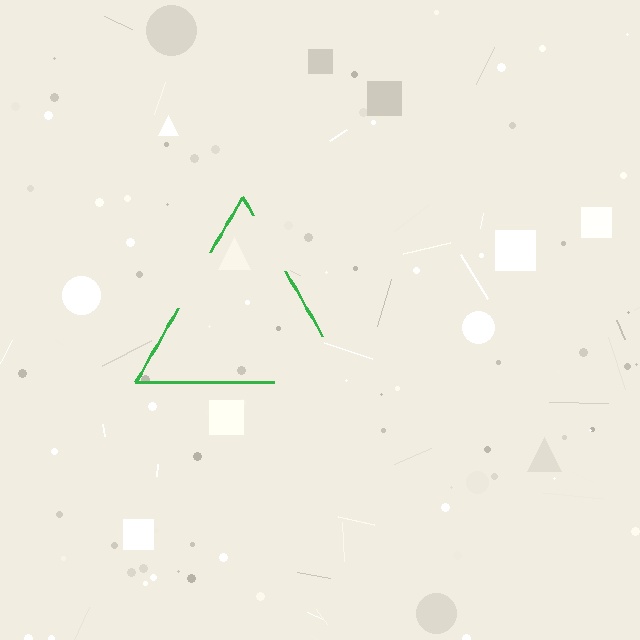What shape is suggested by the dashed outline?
The dashed outline suggests a triangle.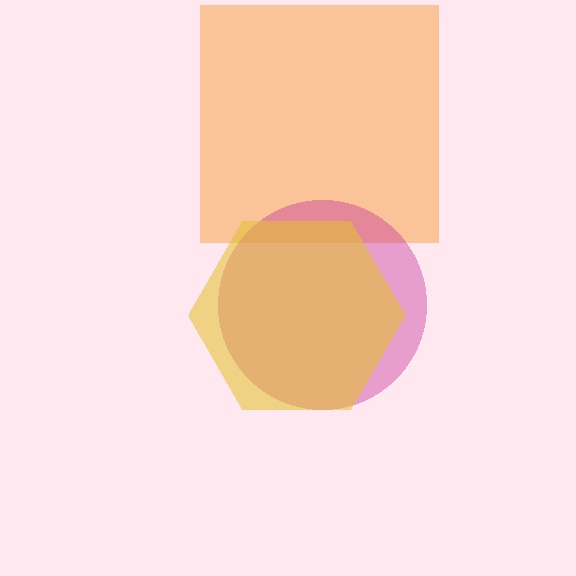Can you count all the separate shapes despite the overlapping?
Yes, there are 3 separate shapes.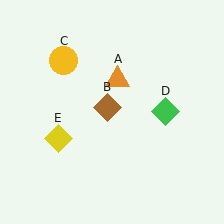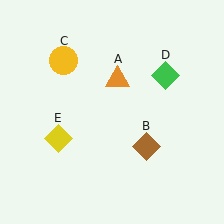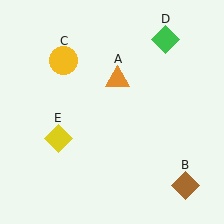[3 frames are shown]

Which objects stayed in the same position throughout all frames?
Orange triangle (object A) and yellow circle (object C) and yellow diamond (object E) remained stationary.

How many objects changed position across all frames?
2 objects changed position: brown diamond (object B), green diamond (object D).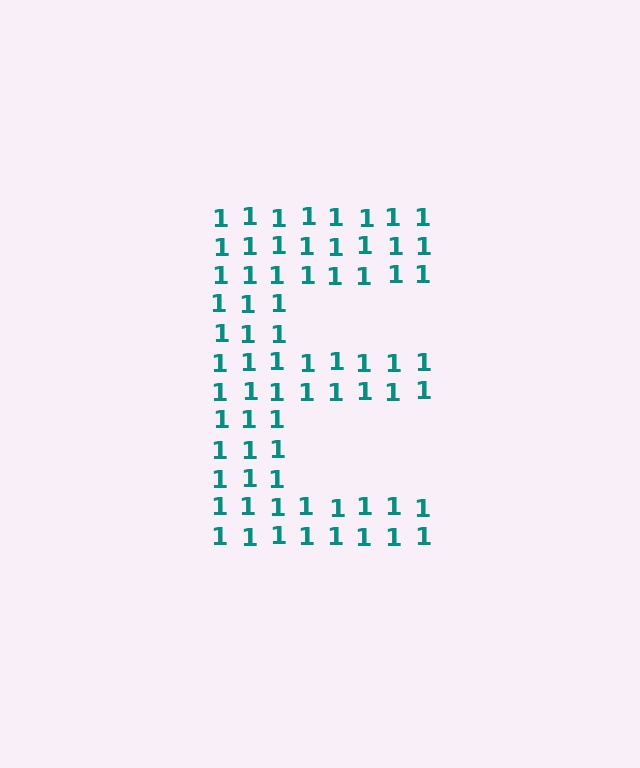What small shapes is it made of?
It is made of small digit 1's.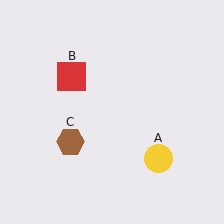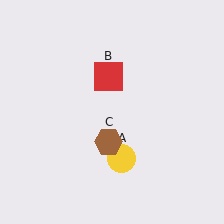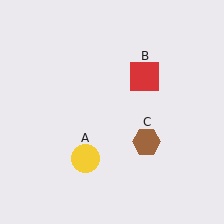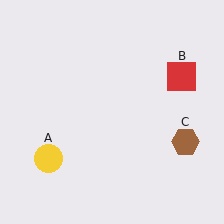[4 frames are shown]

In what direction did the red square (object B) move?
The red square (object B) moved right.